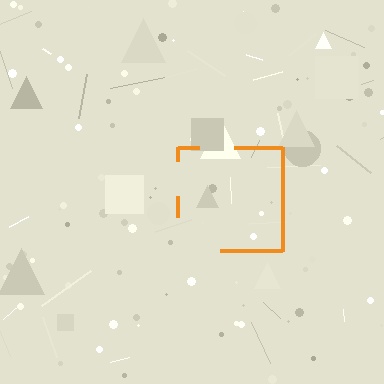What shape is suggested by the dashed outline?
The dashed outline suggests a square.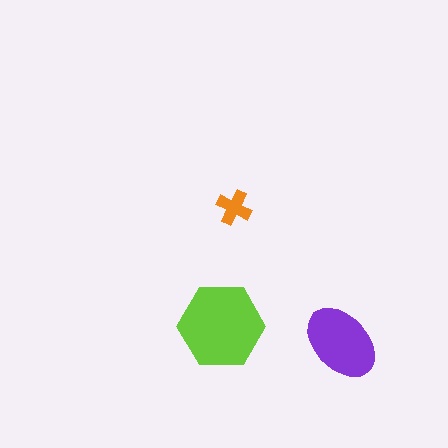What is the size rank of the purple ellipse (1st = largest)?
2nd.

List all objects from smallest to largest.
The orange cross, the purple ellipse, the lime hexagon.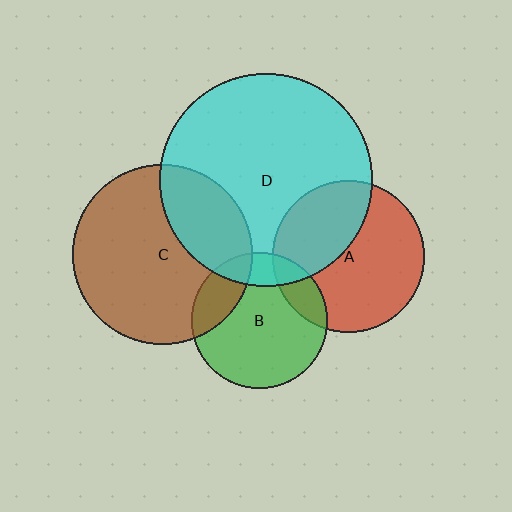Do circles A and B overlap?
Yes.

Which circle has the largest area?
Circle D (cyan).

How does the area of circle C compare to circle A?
Approximately 1.4 times.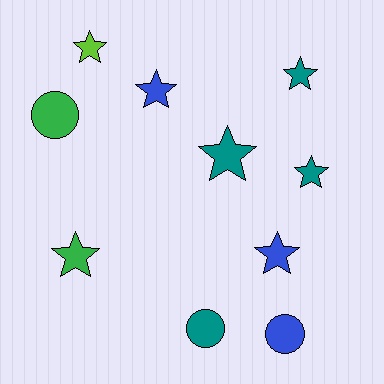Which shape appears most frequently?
Star, with 7 objects.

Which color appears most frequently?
Teal, with 4 objects.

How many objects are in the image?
There are 10 objects.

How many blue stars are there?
There are 2 blue stars.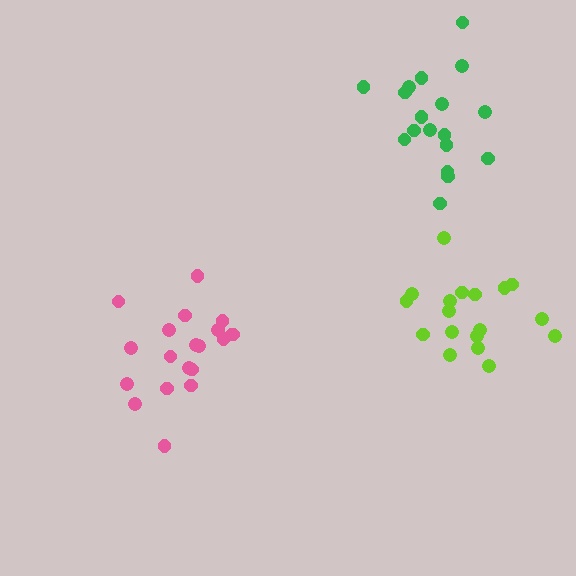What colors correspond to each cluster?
The clusters are colored: pink, green, lime.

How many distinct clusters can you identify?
There are 3 distinct clusters.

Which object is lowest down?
The pink cluster is bottommost.